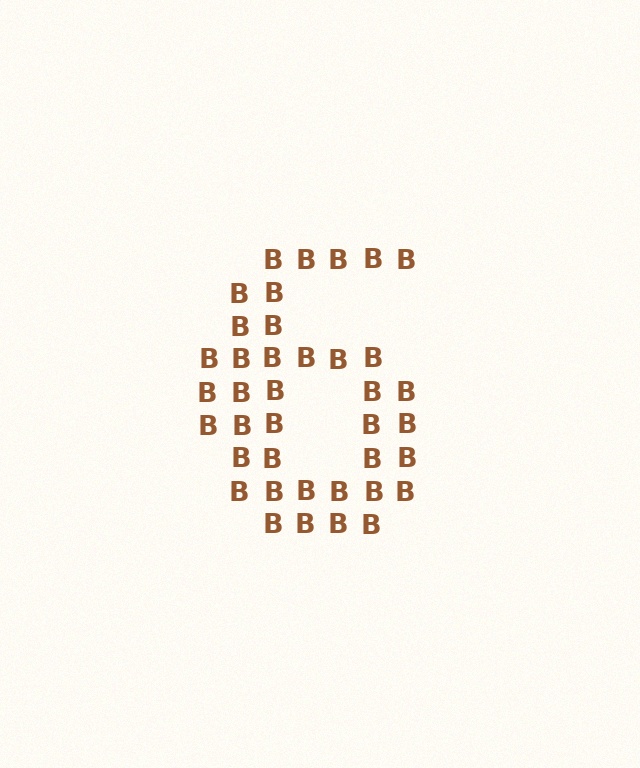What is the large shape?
The large shape is the digit 6.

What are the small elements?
The small elements are letter B's.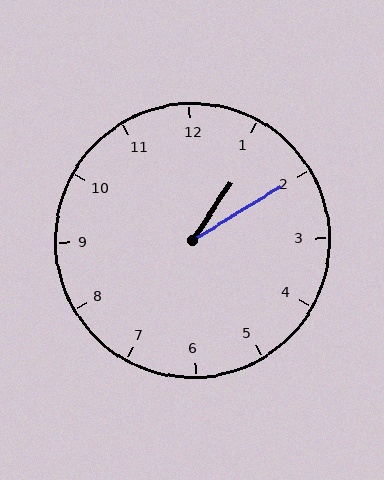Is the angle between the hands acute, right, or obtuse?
It is acute.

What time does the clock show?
1:10.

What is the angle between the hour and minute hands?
Approximately 25 degrees.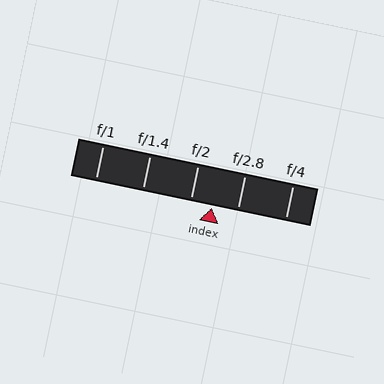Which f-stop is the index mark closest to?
The index mark is closest to f/2.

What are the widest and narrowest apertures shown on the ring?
The widest aperture shown is f/1 and the narrowest is f/4.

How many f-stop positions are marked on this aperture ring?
There are 5 f-stop positions marked.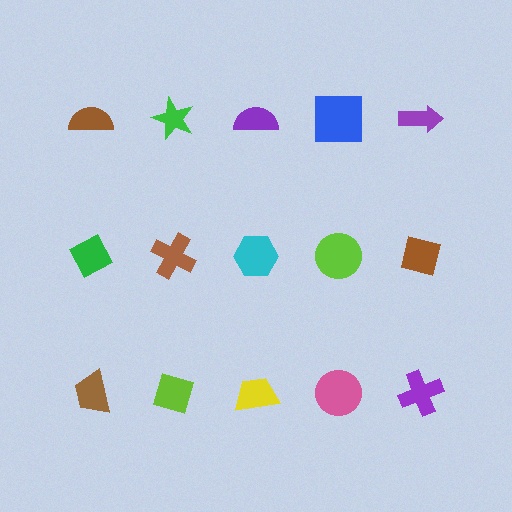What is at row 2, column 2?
A brown cross.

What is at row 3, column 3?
A yellow trapezoid.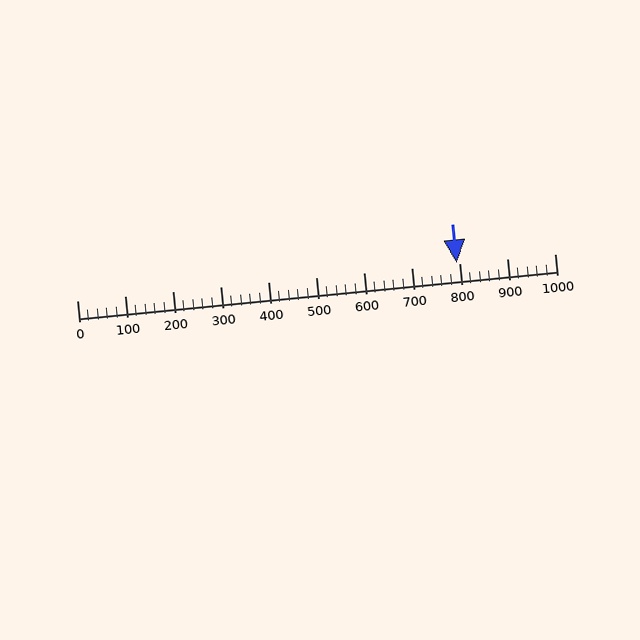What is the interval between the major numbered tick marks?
The major tick marks are spaced 100 units apart.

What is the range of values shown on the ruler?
The ruler shows values from 0 to 1000.